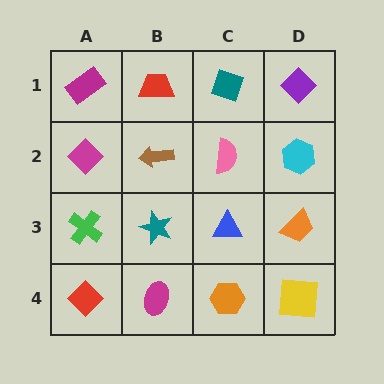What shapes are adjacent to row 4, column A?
A green cross (row 3, column A), a magenta ellipse (row 4, column B).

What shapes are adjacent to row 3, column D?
A cyan hexagon (row 2, column D), a yellow square (row 4, column D), a blue triangle (row 3, column C).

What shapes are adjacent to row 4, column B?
A teal star (row 3, column B), a red diamond (row 4, column A), an orange hexagon (row 4, column C).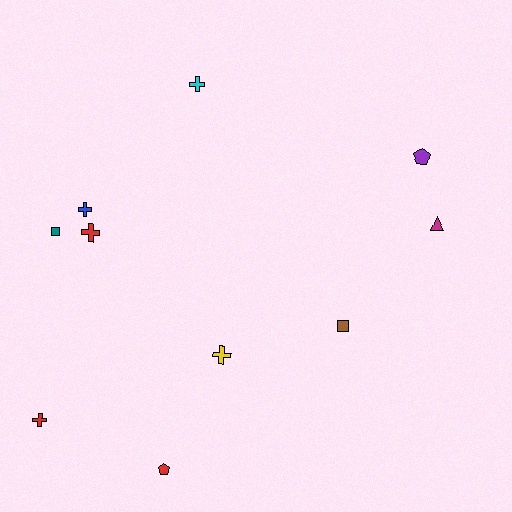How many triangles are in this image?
There is 1 triangle.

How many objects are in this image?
There are 10 objects.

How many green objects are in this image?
There are no green objects.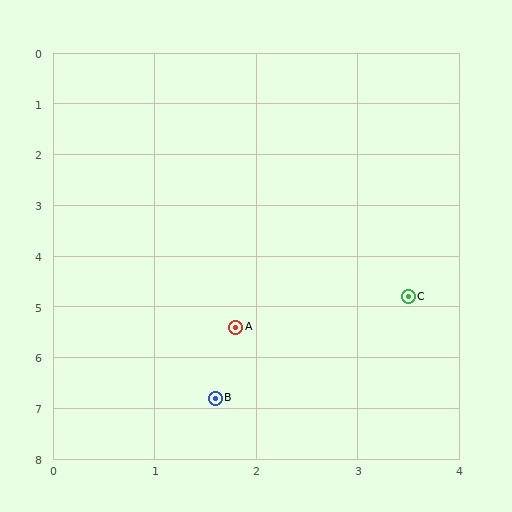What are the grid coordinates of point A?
Point A is at approximately (1.8, 5.4).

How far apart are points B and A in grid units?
Points B and A are about 1.4 grid units apart.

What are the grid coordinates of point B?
Point B is at approximately (1.6, 6.8).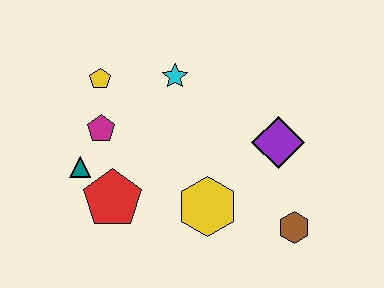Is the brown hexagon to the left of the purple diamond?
No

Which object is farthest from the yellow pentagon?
The brown hexagon is farthest from the yellow pentagon.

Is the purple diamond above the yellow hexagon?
Yes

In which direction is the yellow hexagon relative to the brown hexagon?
The yellow hexagon is to the left of the brown hexagon.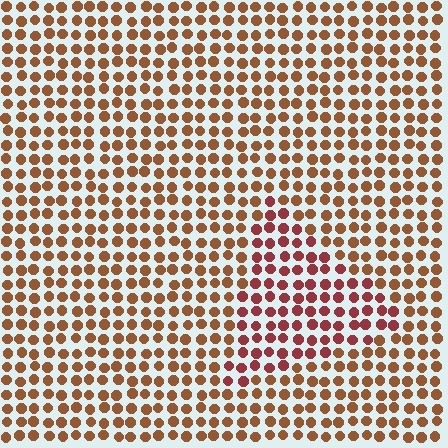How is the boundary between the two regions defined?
The boundary is defined purely by a slight shift in hue (about 29 degrees). Spacing, size, and orientation are identical on both sides.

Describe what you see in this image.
The image is filled with small brown elements in a uniform arrangement. A triangle-shaped region is visible where the elements are tinted to a slightly different hue, forming a subtle color boundary.